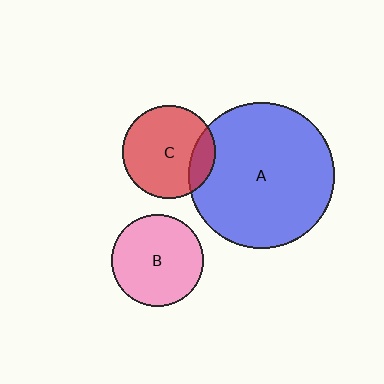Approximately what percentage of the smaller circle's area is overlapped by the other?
Approximately 15%.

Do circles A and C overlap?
Yes.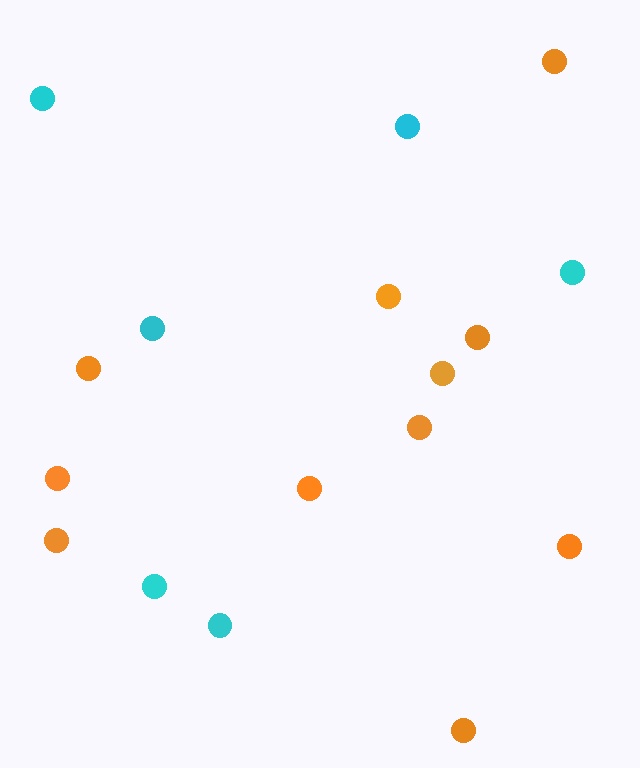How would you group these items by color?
There are 2 groups: one group of cyan circles (6) and one group of orange circles (11).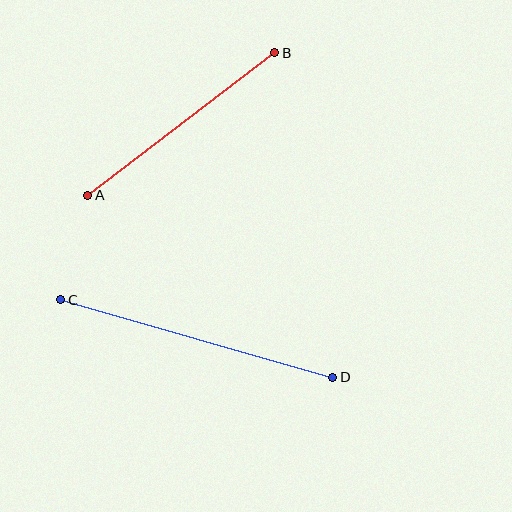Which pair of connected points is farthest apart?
Points C and D are farthest apart.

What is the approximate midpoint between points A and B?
The midpoint is at approximately (181, 124) pixels.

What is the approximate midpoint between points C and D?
The midpoint is at approximately (197, 338) pixels.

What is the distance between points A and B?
The distance is approximately 235 pixels.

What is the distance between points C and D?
The distance is approximately 283 pixels.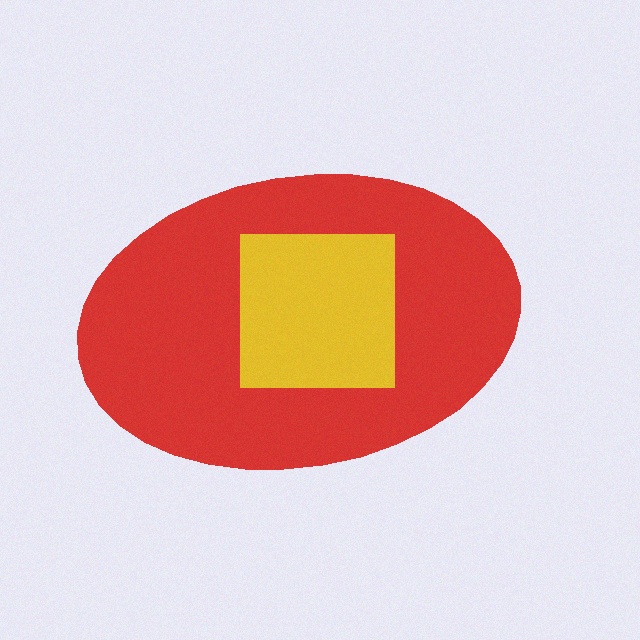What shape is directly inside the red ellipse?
The yellow square.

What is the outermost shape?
The red ellipse.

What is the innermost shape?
The yellow square.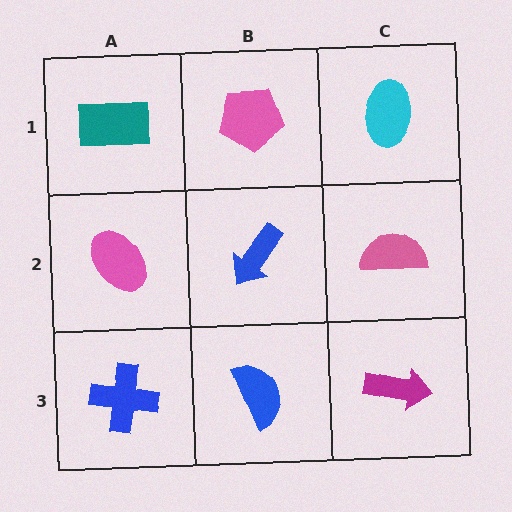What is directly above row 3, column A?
A pink ellipse.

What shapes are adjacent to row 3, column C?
A pink semicircle (row 2, column C), a blue semicircle (row 3, column B).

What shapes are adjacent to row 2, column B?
A pink pentagon (row 1, column B), a blue semicircle (row 3, column B), a pink ellipse (row 2, column A), a pink semicircle (row 2, column C).